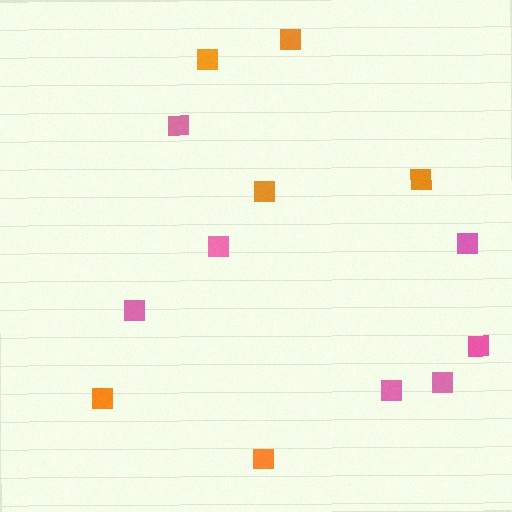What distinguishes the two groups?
There are 2 groups: one group of pink squares (7) and one group of orange squares (6).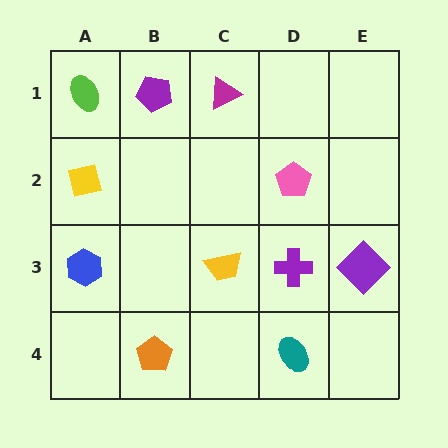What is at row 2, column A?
A yellow square.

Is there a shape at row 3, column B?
No, that cell is empty.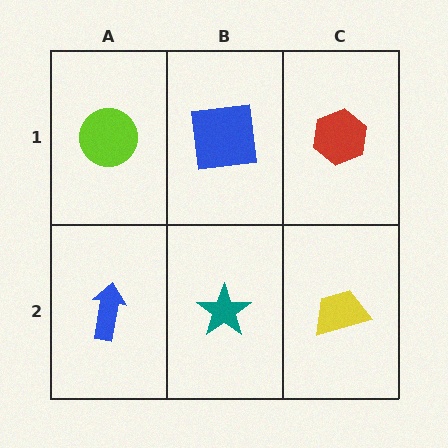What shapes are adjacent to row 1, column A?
A blue arrow (row 2, column A), a blue square (row 1, column B).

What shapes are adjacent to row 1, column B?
A teal star (row 2, column B), a lime circle (row 1, column A), a red hexagon (row 1, column C).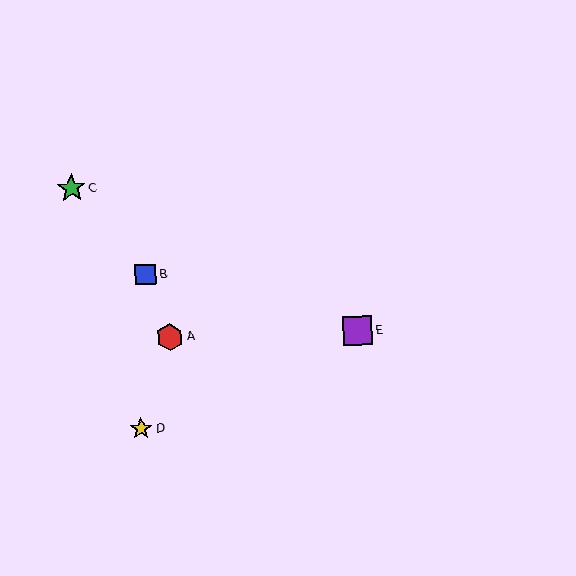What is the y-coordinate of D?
Object D is at y≈429.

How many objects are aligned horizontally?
2 objects (A, E) are aligned horizontally.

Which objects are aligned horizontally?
Objects A, E are aligned horizontally.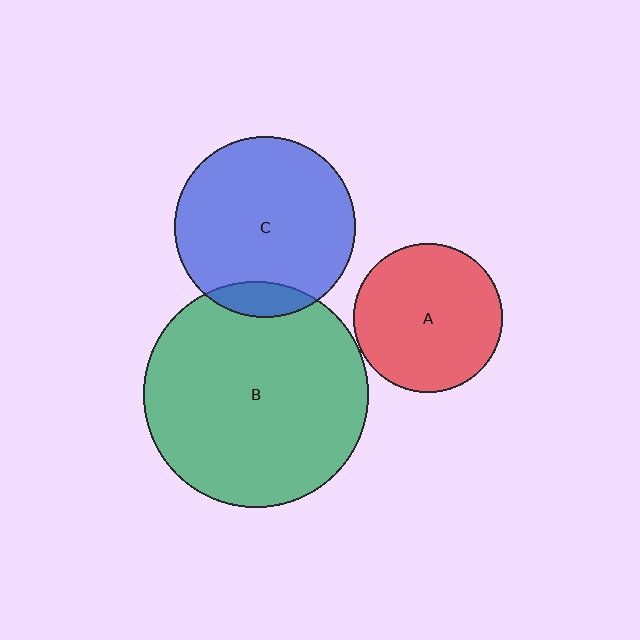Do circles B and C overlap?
Yes.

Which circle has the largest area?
Circle B (green).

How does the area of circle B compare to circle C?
Approximately 1.6 times.